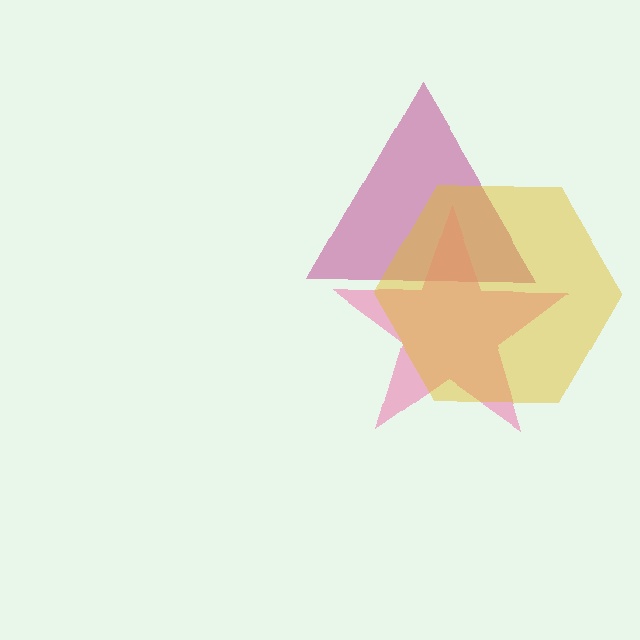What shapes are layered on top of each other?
The layered shapes are: a magenta triangle, a pink star, a yellow hexagon.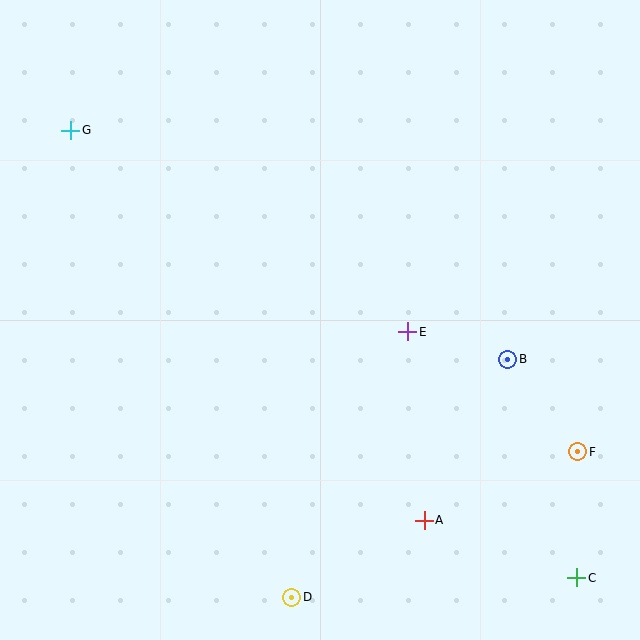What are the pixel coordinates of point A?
Point A is at (424, 520).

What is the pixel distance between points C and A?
The distance between C and A is 163 pixels.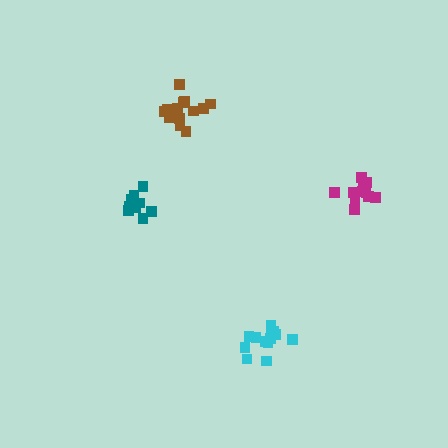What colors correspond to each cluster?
The clusters are colored: magenta, brown, teal, cyan.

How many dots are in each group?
Group 1: 12 dots, Group 2: 13 dots, Group 3: 9 dots, Group 4: 15 dots (49 total).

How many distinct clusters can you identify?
There are 4 distinct clusters.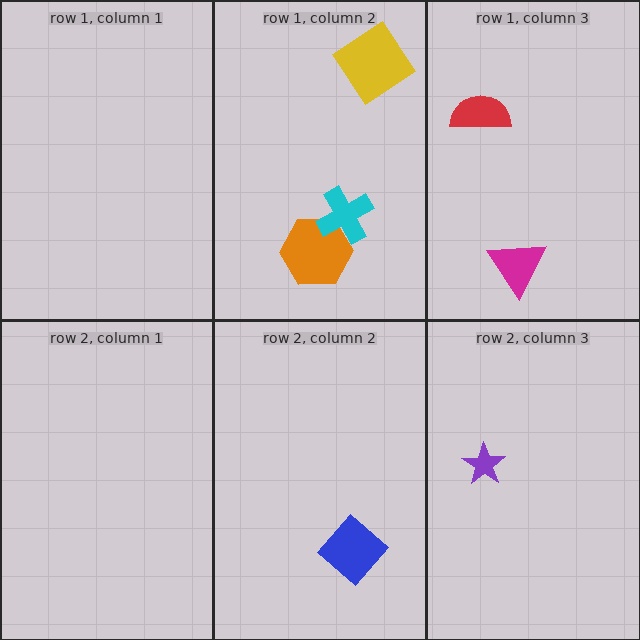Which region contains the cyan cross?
The row 1, column 2 region.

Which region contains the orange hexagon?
The row 1, column 2 region.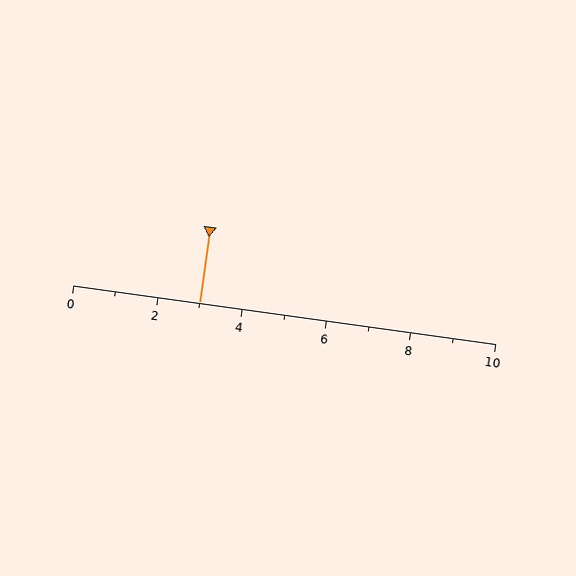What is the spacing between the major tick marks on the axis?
The major ticks are spaced 2 apart.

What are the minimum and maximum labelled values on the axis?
The axis runs from 0 to 10.